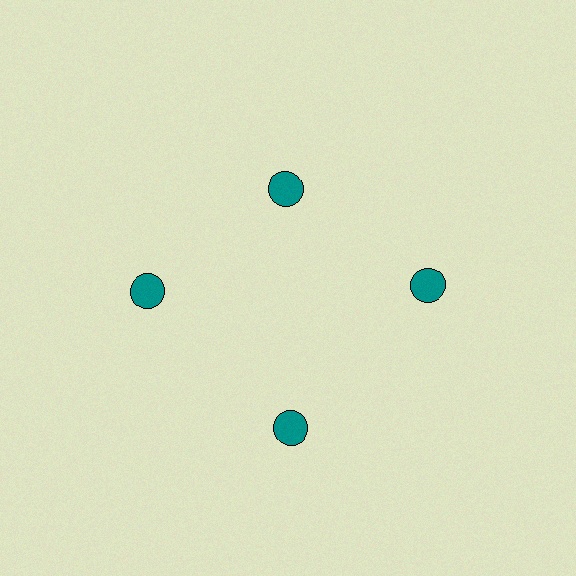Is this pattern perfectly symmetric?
No. The 4 teal circles are arranged in a ring, but one element near the 12 o'clock position is pulled inward toward the center, breaking the 4-fold rotational symmetry.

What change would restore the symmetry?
The symmetry would be restored by moving it outward, back onto the ring so that all 4 circles sit at equal angles and equal distance from the center.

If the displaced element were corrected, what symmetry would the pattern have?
It would have 4-fold rotational symmetry — the pattern would map onto itself every 90 degrees.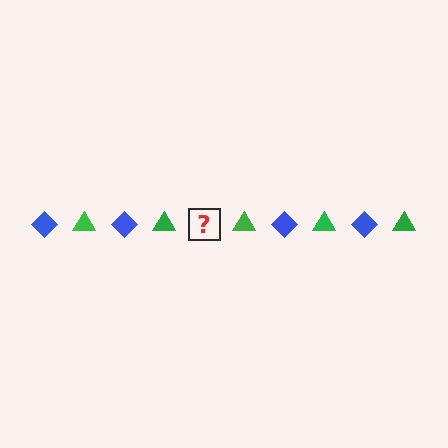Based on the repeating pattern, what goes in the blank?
The blank should be a blue diamond.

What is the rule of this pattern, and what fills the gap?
The rule is that the pattern alternates between blue diamond and green triangle. The gap should be filled with a blue diamond.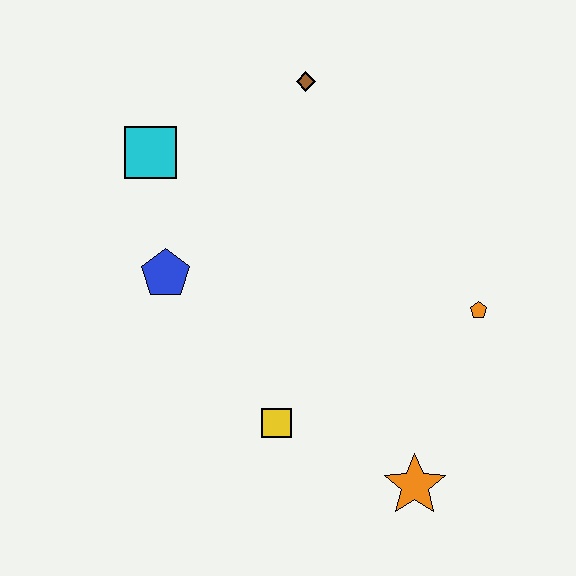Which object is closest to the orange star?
The yellow square is closest to the orange star.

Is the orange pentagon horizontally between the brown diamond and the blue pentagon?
No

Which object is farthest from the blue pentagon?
The orange star is farthest from the blue pentagon.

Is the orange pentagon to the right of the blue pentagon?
Yes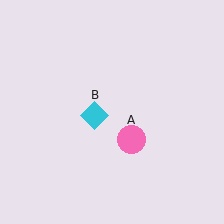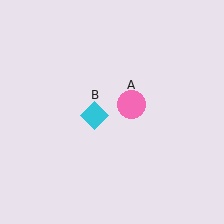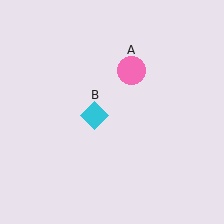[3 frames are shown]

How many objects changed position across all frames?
1 object changed position: pink circle (object A).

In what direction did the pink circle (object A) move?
The pink circle (object A) moved up.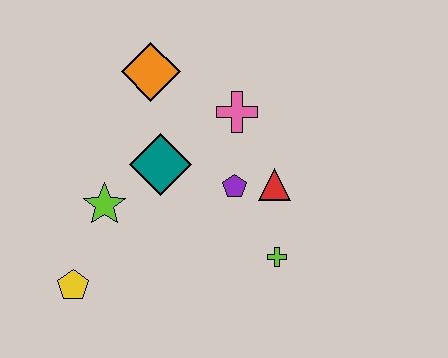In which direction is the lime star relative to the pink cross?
The lime star is to the left of the pink cross.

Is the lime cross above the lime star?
No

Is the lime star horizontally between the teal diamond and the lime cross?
No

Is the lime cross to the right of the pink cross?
Yes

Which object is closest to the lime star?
The teal diamond is closest to the lime star.